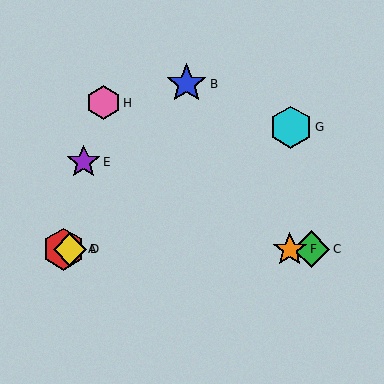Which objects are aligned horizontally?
Objects A, C, D, F are aligned horizontally.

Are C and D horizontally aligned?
Yes, both are at y≈249.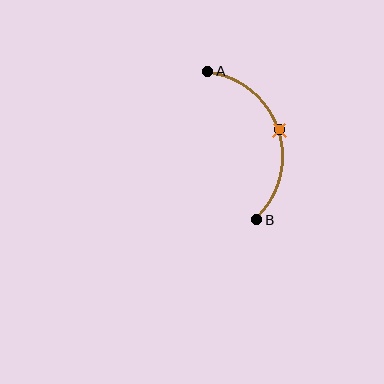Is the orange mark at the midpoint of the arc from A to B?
Yes. The orange mark lies on the arc at equal arc-length from both A and B — it is the arc midpoint.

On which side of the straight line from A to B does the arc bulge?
The arc bulges to the right of the straight line connecting A and B.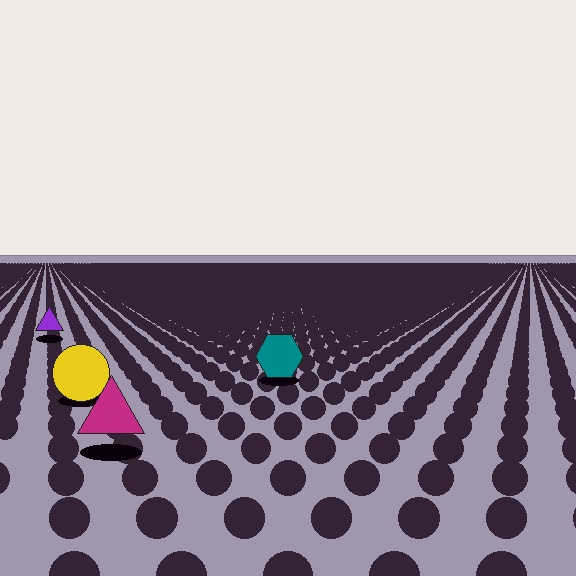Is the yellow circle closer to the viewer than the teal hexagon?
Yes. The yellow circle is closer — you can tell from the texture gradient: the ground texture is coarser near it.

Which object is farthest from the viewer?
The purple triangle is farthest from the viewer. It appears smaller and the ground texture around it is denser.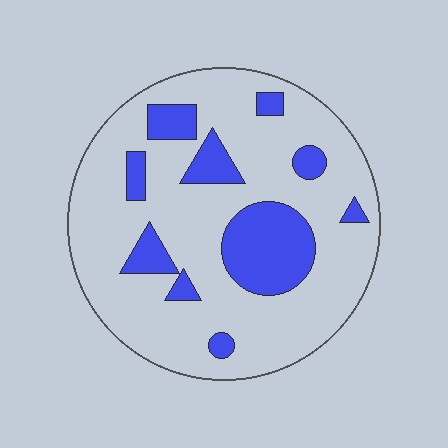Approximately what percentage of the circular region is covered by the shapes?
Approximately 20%.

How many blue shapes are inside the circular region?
10.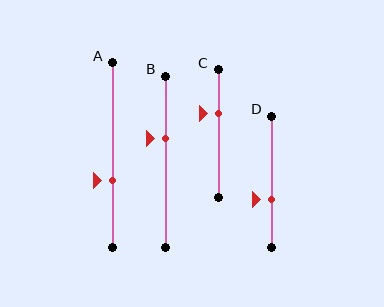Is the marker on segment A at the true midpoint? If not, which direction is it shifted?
No, the marker on segment A is shifted downward by about 14% of the segment length.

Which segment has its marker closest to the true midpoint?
Segment D has its marker closest to the true midpoint.